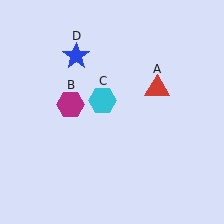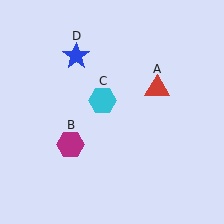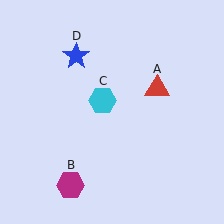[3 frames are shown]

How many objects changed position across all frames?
1 object changed position: magenta hexagon (object B).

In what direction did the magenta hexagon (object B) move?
The magenta hexagon (object B) moved down.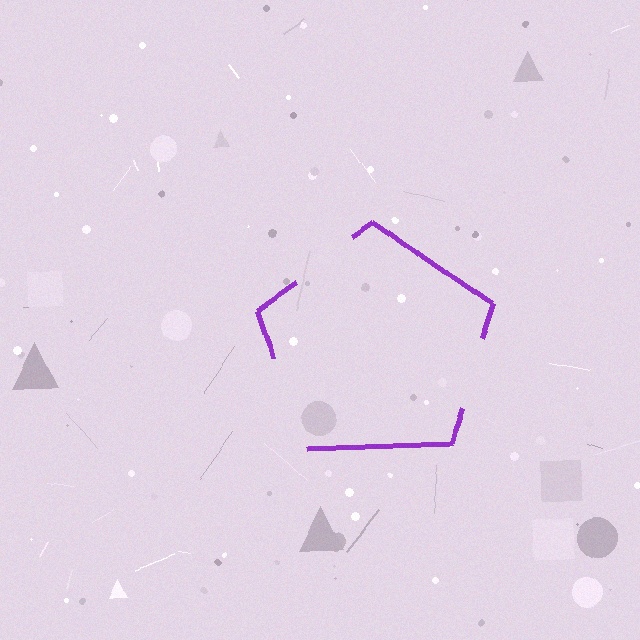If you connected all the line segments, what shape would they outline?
They would outline a pentagon.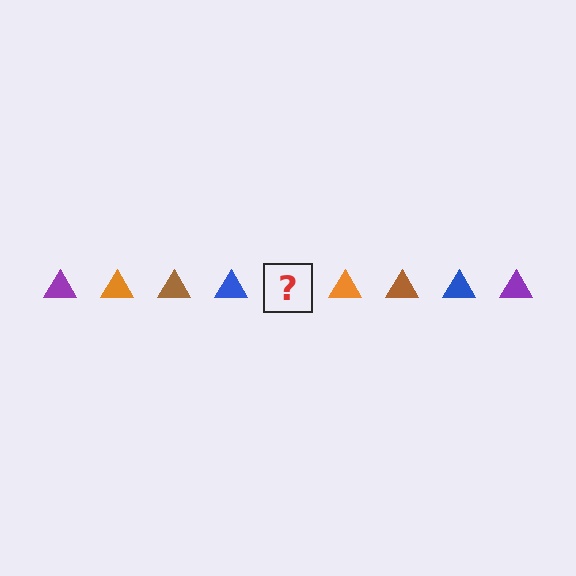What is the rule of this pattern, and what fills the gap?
The rule is that the pattern cycles through purple, orange, brown, blue triangles. The gap should be filled with a purple triangle.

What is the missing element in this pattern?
The missing element is a purple triangle.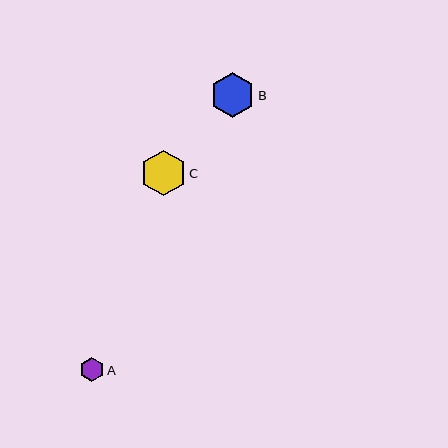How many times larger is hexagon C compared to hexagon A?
Hexagon C is approximately 1.9 times the size of hexagon A.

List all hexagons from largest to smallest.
From largest to smallest: C, B, A.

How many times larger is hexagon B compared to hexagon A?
Hexagon B is approximately 1.8 times the size of hexagon A.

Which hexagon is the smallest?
Hexagon A is the smallest with a size of approximately 24 pixels.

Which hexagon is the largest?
Hexagon C is the largest with a size of approximately 45 pixels.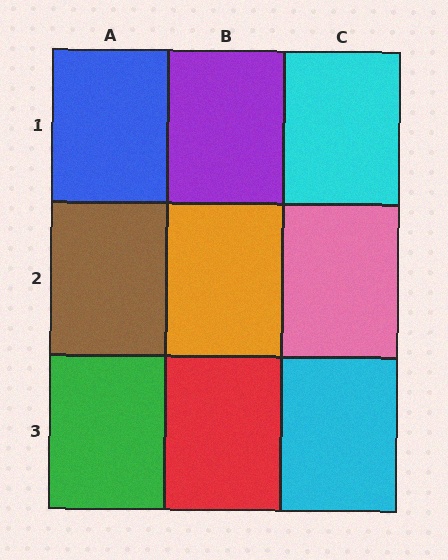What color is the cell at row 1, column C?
Cyan.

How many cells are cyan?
2 cells are cyan.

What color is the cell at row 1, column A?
Blue.